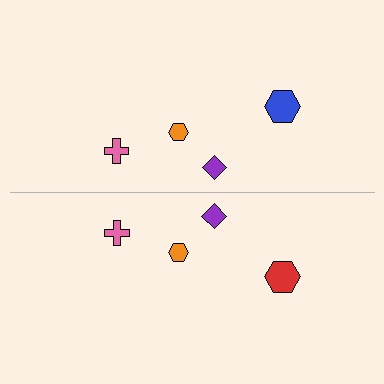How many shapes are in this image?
There are 8 shapes in this image.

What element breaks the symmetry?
The red hexagon on the bottom side breaks the symmetry — its mirror counterpart is blue.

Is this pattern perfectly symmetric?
No, the pattern is not perfectly symmetric. The red hexagon on the bottom side breaks the symmetry — its mirror counterpart is blue.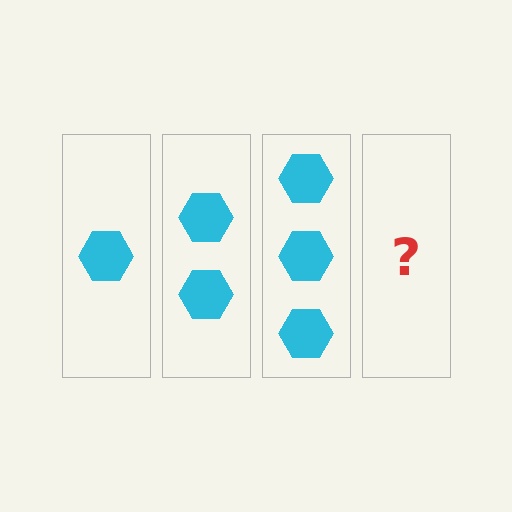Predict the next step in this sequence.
The next step is 4 hexagons.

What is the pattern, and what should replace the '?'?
The pattern is that each step adds one more hexagon. The '?' should be 4 hexagons.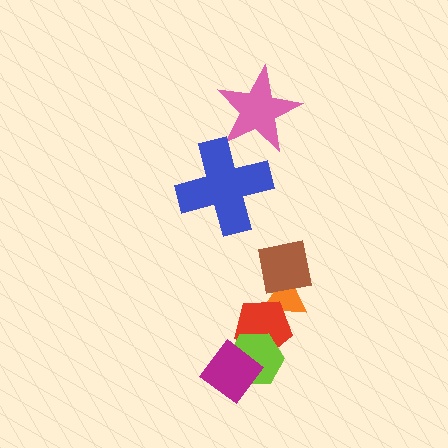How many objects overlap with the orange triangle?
2 objects overlap with the orange triangle.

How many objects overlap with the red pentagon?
3 objects overlap with the red pentagon.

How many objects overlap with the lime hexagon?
2 objects overlap with the lime hexagon.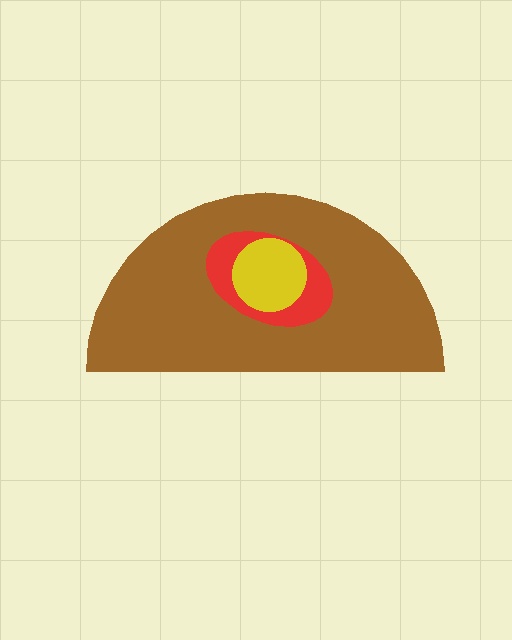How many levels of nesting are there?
3.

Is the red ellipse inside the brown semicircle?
Yes.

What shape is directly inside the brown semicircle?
The red ellipse.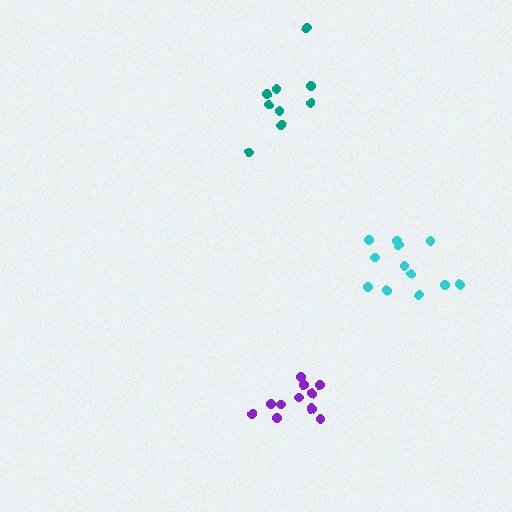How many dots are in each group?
Group 1: 12 dots, Group 2: 12 dots, Group 3: 9 dots (33 total).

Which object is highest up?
The teal cluster is topmost.